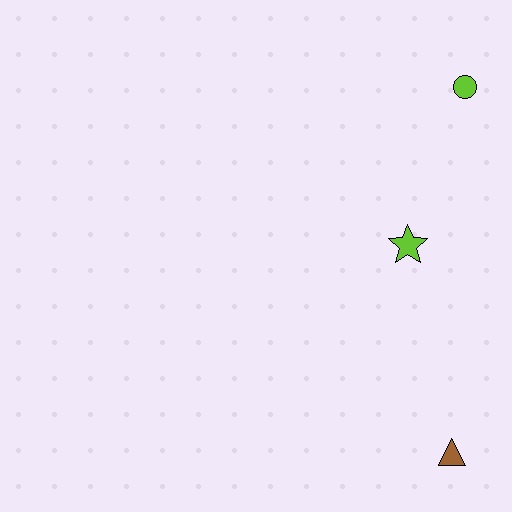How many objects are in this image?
There are 3 objects.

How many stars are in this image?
There is 1 star.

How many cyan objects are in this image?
There are no cyan objects.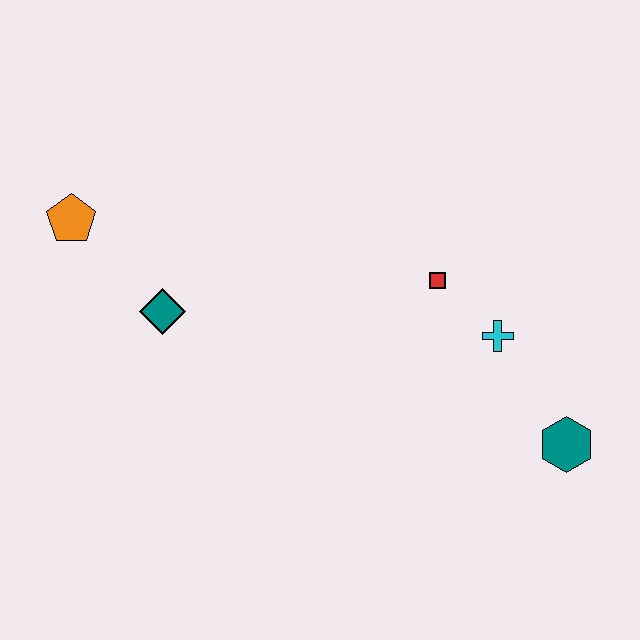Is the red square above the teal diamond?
Yes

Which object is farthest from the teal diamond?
The teal hexagon is farthest from the teal diamond.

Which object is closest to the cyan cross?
The red square is closest to the cyan cross.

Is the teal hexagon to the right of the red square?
Yes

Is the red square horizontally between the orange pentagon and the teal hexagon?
Yes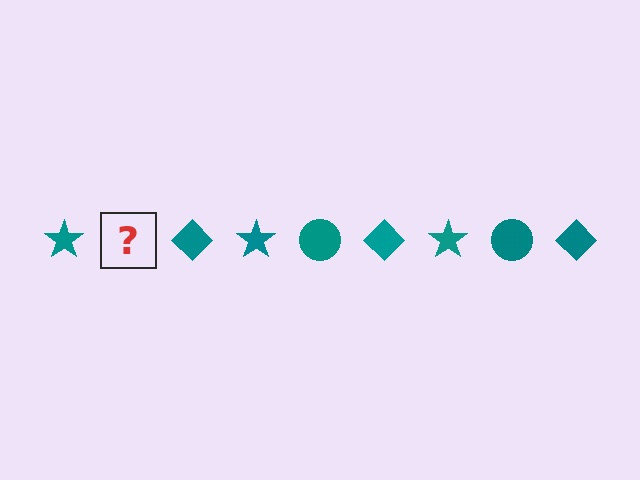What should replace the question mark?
The question mark should be replaced with a teal circle.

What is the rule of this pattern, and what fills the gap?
The rule is that the pattern cycles through star, circle, diamond shapes in teal. The gap should be filled with a teal circle.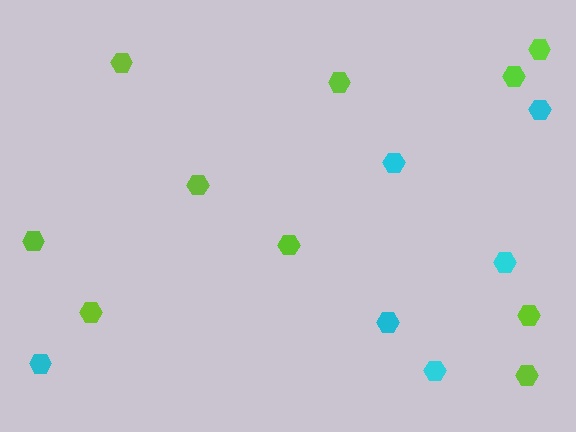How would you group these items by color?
There are 2 groups: one group of cyan hexagons (6) and one group of lime hexagons (10).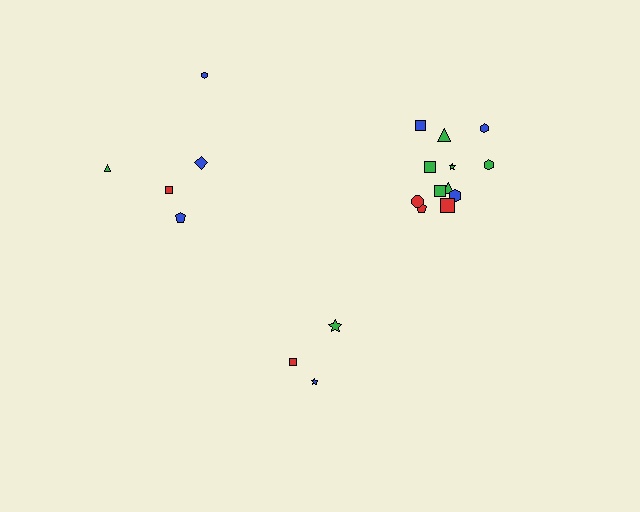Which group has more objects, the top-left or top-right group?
The top-right group.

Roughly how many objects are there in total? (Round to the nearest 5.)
Roughly 20 objects in total.